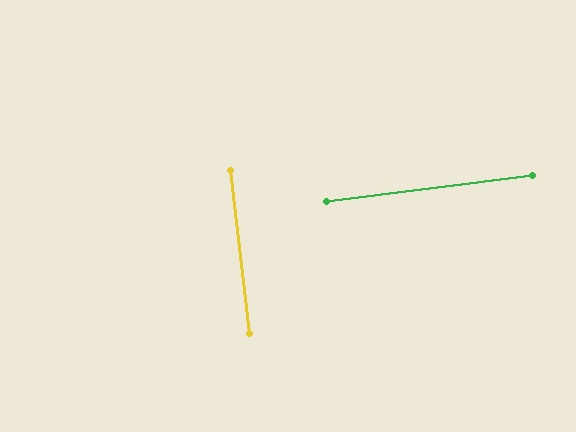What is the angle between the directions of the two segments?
Approximately 89 degrees.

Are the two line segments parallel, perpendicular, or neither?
Perpendicular — they meet at approximately 89°.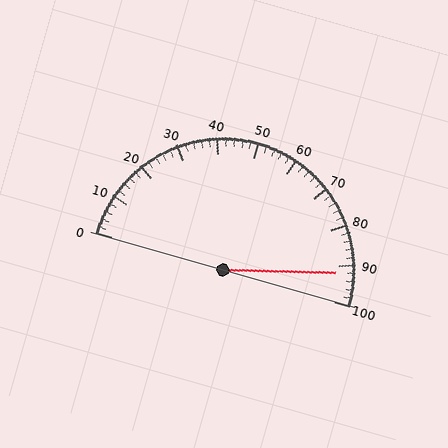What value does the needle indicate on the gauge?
The needle indicates approximately 92.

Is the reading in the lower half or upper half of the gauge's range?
The reading is in the upper half of the range (0 to 100).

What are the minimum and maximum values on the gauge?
The gauge ranges from 0 to 100.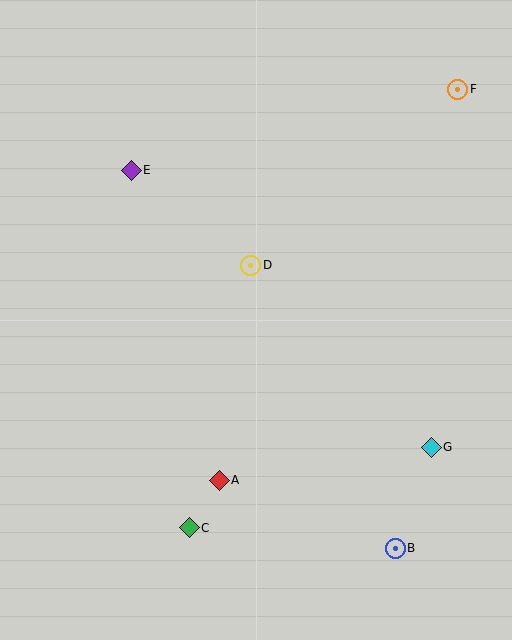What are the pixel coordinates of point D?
Point D is at (251, 265).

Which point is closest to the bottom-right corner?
Point B is closest to the bottom-right corner.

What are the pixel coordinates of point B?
Point B is at (395, 548).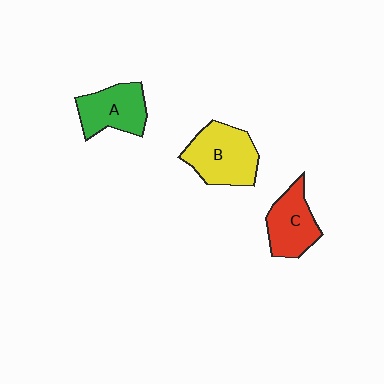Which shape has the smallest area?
Shape C (red).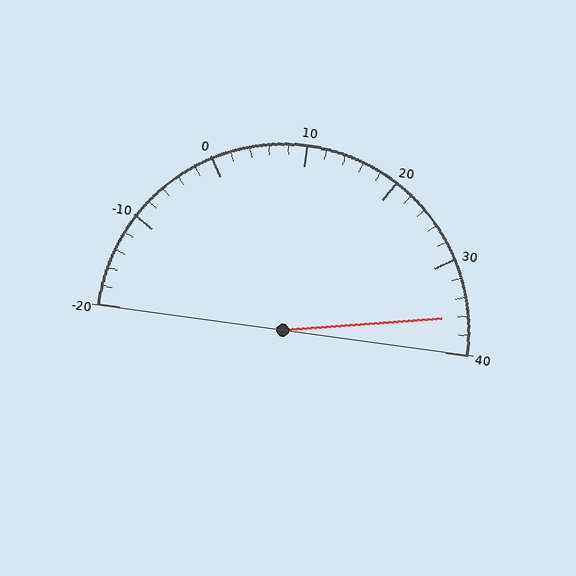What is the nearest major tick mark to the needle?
The nearest major tick mark is 40.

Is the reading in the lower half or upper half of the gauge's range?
The reading is in the upper half of the range (-20 to 40).